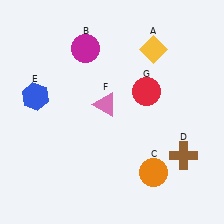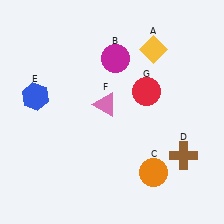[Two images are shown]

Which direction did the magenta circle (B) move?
The magenta circle (B) moved right.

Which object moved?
The magenta circle (B) moved right.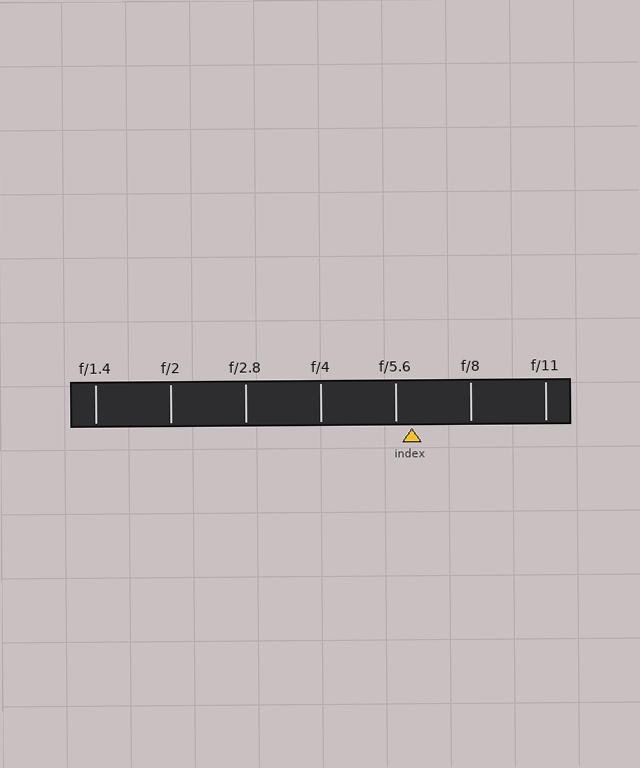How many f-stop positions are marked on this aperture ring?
There are 7 f-stop positions marked.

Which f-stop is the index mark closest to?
The index mark is closest to f/5.6.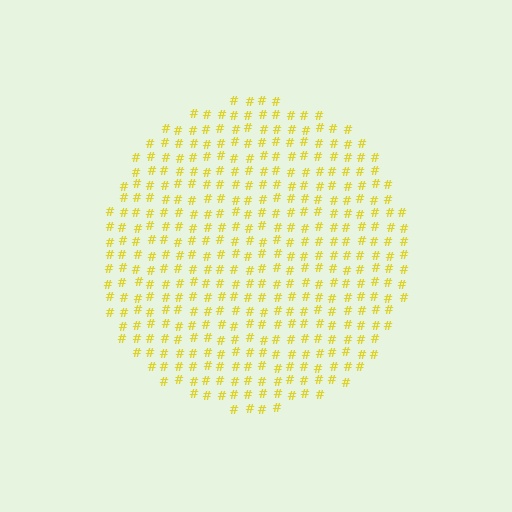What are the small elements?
The small elements are hash symbols.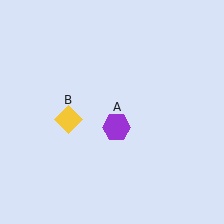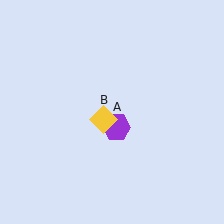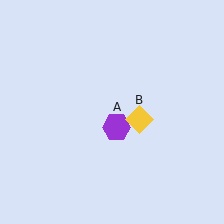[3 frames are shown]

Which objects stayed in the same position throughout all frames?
Purple hexagon (object A) remained stationary.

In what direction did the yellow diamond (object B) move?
The yellow diamond (object B) moved right.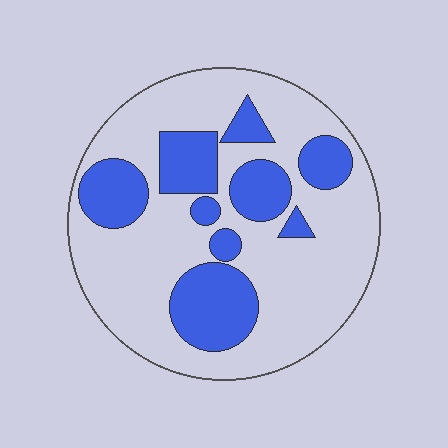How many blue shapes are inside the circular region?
9.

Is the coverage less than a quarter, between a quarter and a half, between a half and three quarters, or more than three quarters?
Between a quarter and a half.